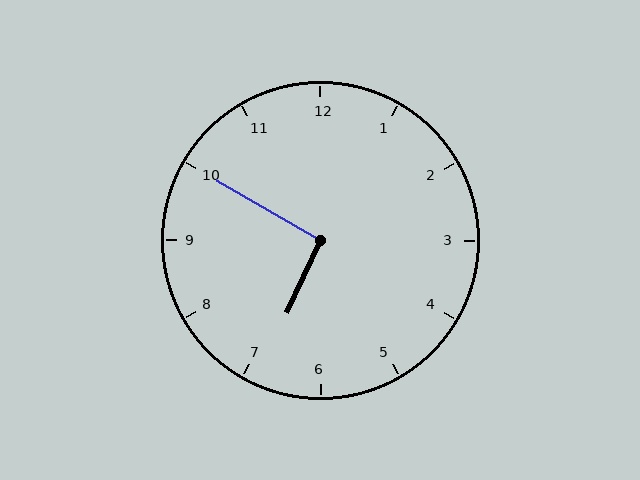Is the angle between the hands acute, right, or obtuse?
It is right.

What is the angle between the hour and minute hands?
Approximately 95 degrees.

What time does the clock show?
6:50.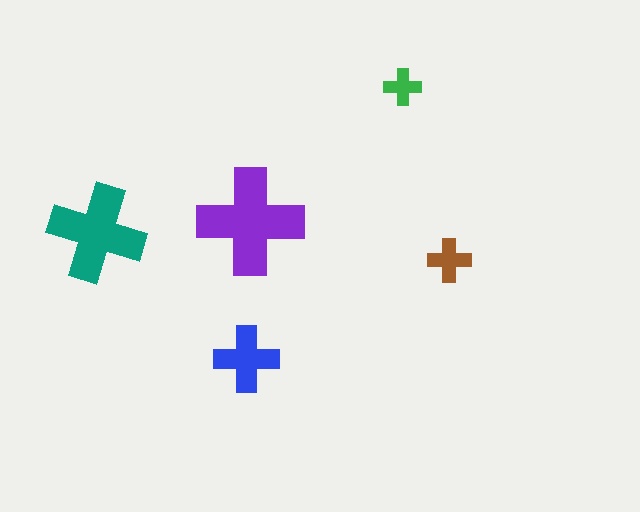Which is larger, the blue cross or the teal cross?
The teal one.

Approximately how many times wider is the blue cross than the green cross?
About 2 times wider.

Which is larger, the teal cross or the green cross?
The teal one.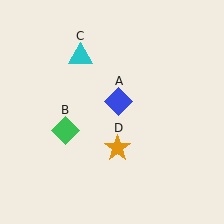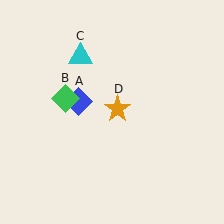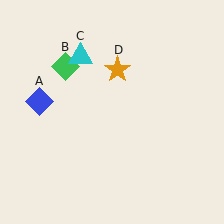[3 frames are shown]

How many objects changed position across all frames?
3 objects changed position: blue diamond (object A), green diamond (object B), orange star (object D).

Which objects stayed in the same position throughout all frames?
Cyan triangle (object C) remained stationary.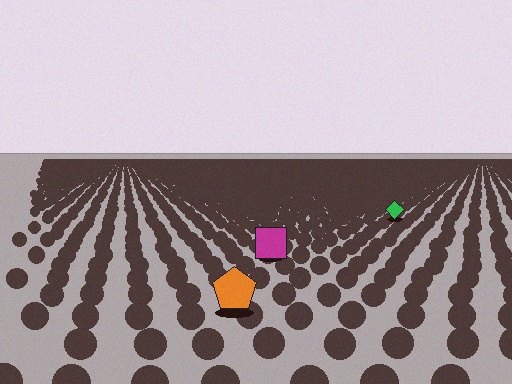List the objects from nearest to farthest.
From nearest to farthest: the orange pentagon, the magenta square, the green diamond.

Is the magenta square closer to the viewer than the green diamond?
Yes. The magenta square is closer — you can tell from the texture gradient: the ground texture is coarser near it.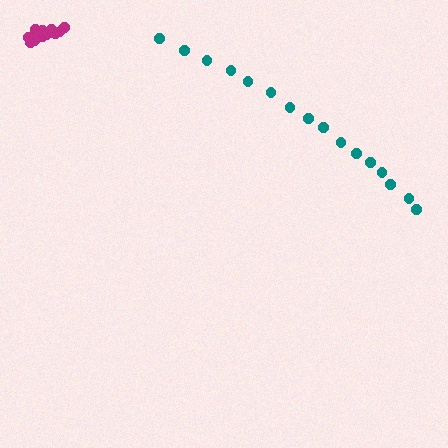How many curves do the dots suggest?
There are 2 distinct paths.